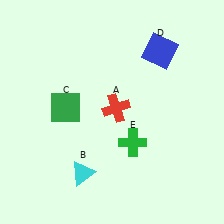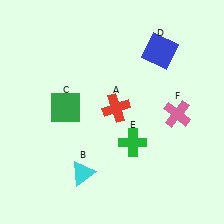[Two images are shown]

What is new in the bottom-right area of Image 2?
A pink cross (F) was added in the bottom-right area of Image 2.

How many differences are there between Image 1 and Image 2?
There is 1 difference between the two images.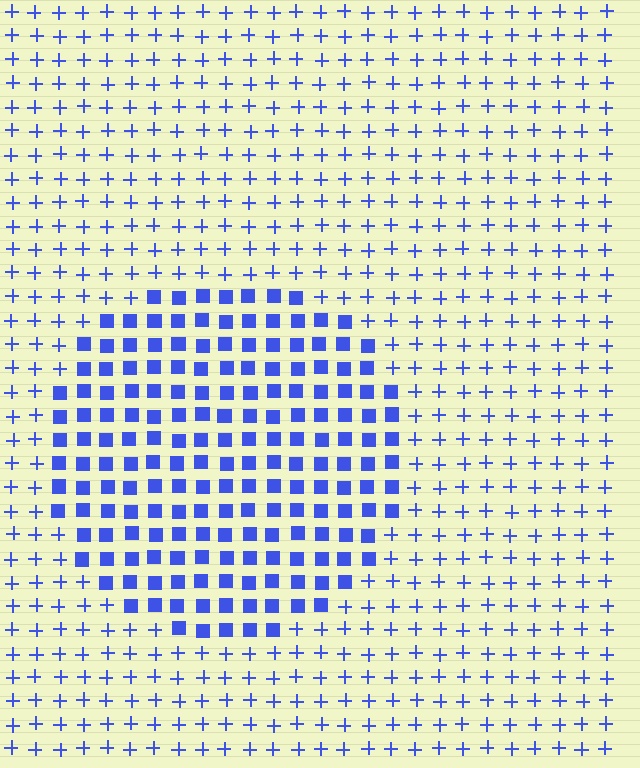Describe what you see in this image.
The image is filled with small blue elements arranged in a uniform grid. A circle-shaped region contains squares, while the surrounding area contains plus signs. The boundary is defined purely by the change in element shape.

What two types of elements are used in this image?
The image uses squares inside the circle region and plus signs outside it.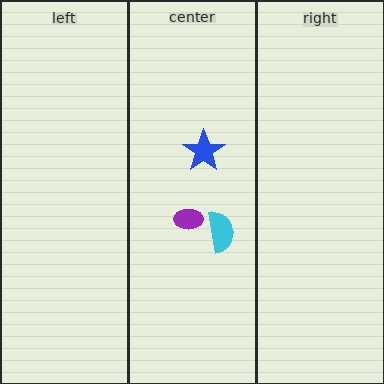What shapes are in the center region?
The cyan semicircle, the purple ellipse, the blue star.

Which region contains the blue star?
The center region.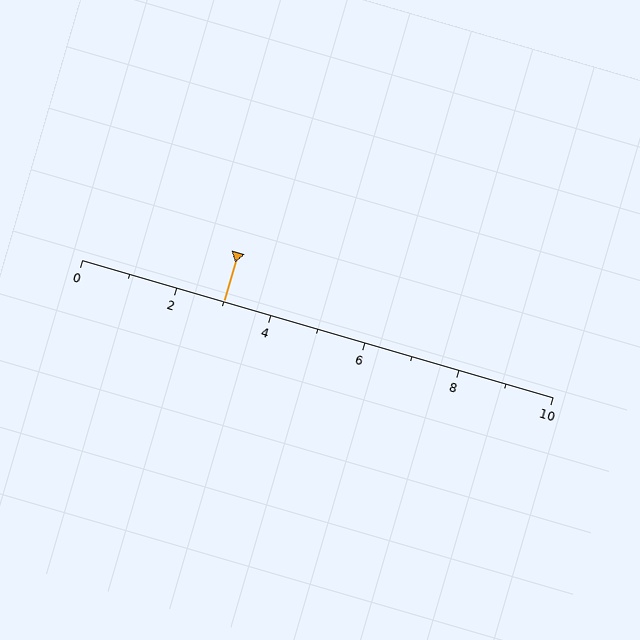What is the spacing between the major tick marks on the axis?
The major ticks are spaced 2 apart.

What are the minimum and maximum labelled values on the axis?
The axis runs from 0 to 10.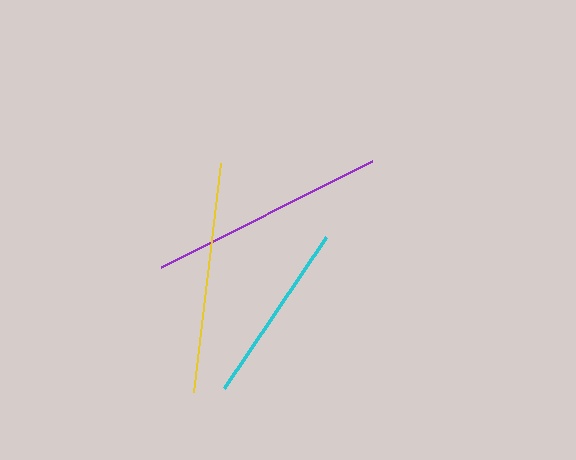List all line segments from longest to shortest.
From longest to shortest: purple, yellow, cyan.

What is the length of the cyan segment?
The cyan segment is approximately 182 pixels long.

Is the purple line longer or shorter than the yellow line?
The purple line is longer than the yellow line.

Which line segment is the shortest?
The cyan line is the shortest at approximately 182 pixels.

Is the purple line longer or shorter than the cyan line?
The purple line is longer than the cyan line.